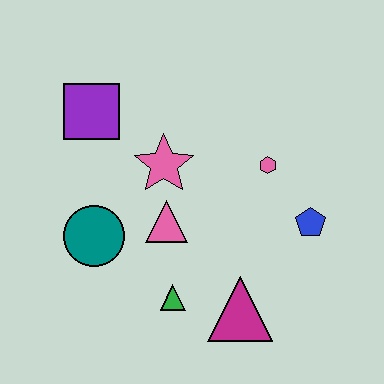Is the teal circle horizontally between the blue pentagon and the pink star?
No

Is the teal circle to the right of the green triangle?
No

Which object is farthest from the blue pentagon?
The purple square is farthest from the blue pentagon.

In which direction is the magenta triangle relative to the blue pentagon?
The magenta triangle is below the blue pentagon.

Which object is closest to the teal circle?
The pink triangle is closest to the teal circle.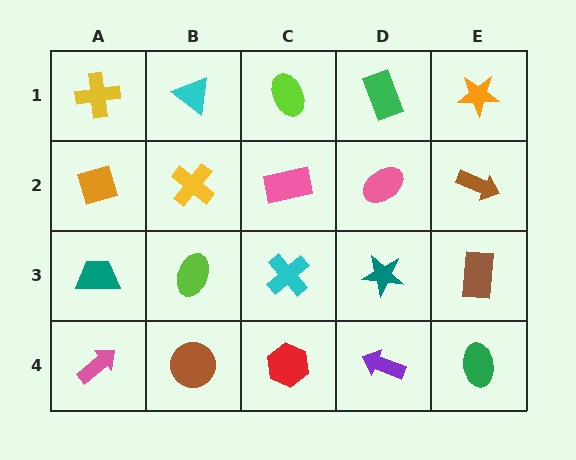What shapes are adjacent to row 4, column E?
A brown rectangle (row 3, column E), a purple arrow (row 4, column D).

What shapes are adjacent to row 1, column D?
A pink ellipse (row 2, column D), a lime ellipse (row 1, column C), an orange star (row 1, column E).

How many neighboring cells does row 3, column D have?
4.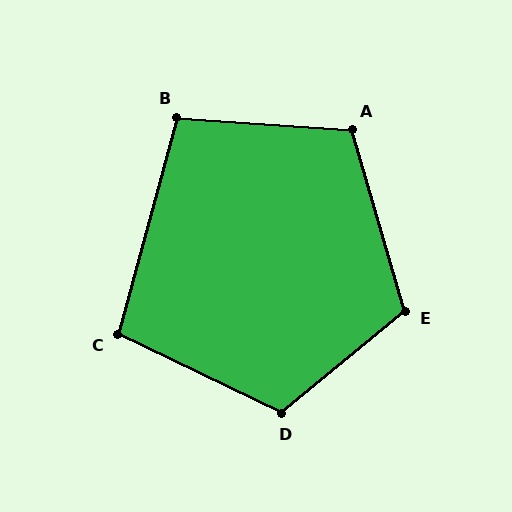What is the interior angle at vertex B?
Approximately 102 degrees (obtuse).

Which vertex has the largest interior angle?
D, at approximately 115 degrees.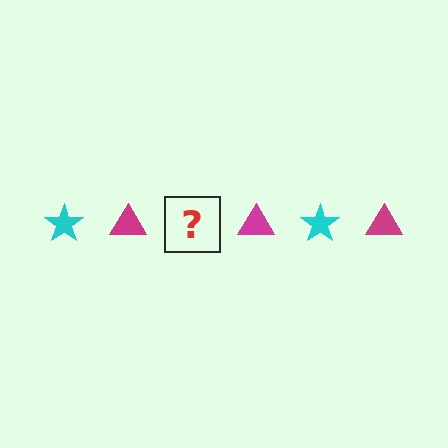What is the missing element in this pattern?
The missing element is a cyan star.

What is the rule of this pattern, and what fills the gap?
The rule is that the pattern alternates between cyan star and magenta triangle. The gap should be filled with a cyan star.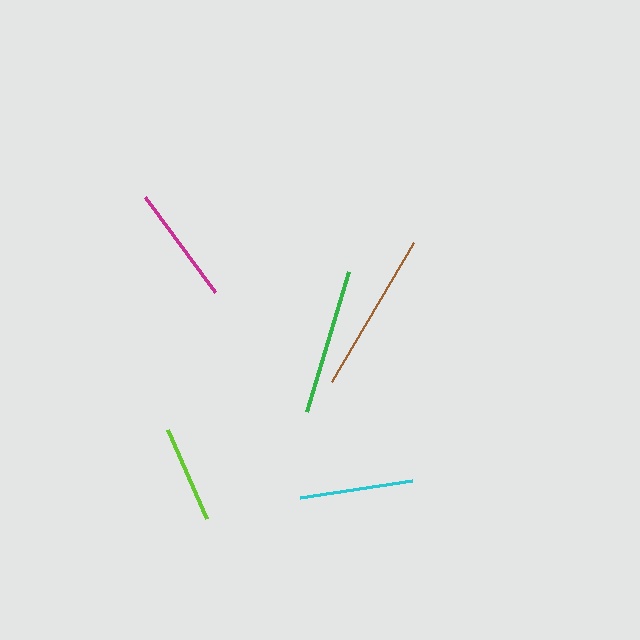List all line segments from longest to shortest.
From longest to shortest: brown, green, magenta, cyan, lime.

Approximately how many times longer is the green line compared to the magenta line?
The green line is approximately 1.2 times the length of the magenta line.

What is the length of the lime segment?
The lime segment is approximately 97 pixels long.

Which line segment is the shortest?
The lime line is the shortest at approximately 97 pixels.